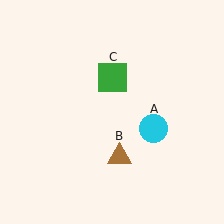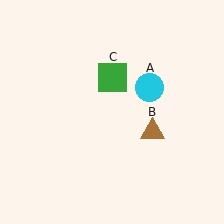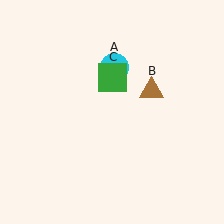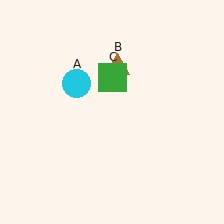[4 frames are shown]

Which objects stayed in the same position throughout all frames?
Green square (object C) remained stationary.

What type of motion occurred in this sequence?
The cyan circle (object A), brown triangle (object B) rotated counterclockwise around the center of the scene.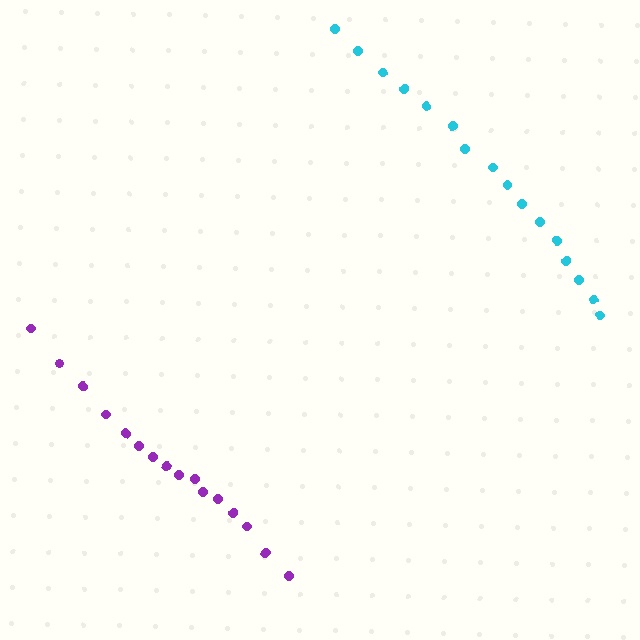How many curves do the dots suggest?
There are 2 distinct paths.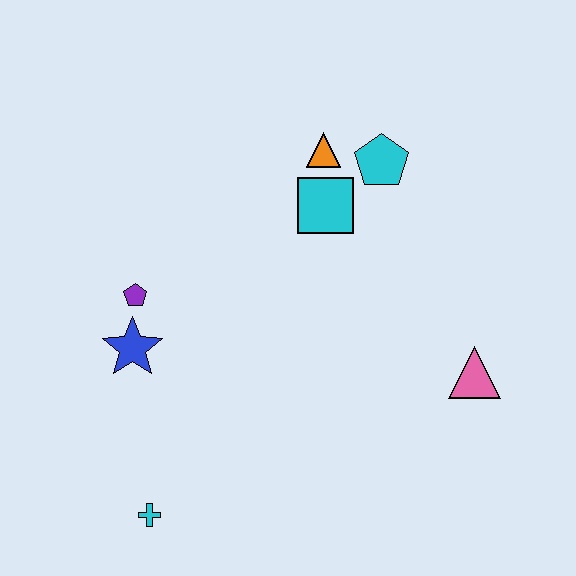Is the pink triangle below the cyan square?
Yes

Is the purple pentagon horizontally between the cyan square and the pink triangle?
No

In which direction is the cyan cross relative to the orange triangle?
The cyan cross is below the orange triangle.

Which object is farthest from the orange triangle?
The cyan cross is farthest from the orange triangle.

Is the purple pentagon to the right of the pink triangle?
No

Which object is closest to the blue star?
The purple pentagon is closest to the blue star.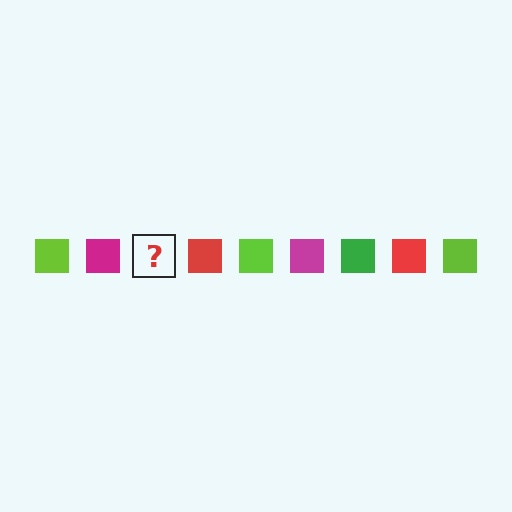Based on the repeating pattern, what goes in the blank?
The blank should be a green square.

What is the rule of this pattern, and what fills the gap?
The rule is that the pattern cycles through lime, magenta, green, red squares. The gap should be filled with a green square.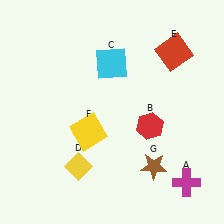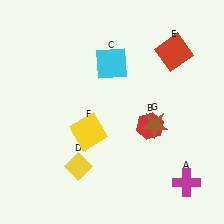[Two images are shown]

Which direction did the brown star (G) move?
The brown star (G) moved up.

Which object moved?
The brown star (G) moved up.